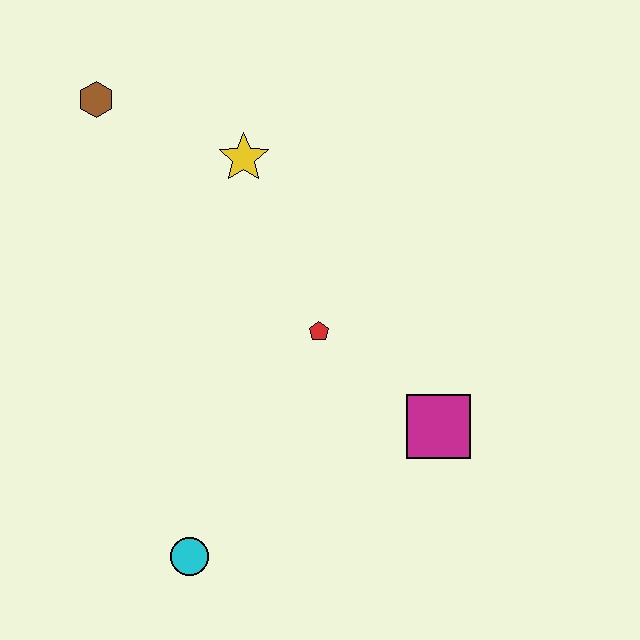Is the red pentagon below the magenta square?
No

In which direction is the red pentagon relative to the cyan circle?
The red pentagon is above the cyan circle.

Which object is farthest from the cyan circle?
The brown hexagon is farthest from the cyan circle.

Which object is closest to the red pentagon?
The magenta square is closest to the red pentagon.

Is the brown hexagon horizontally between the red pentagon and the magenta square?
No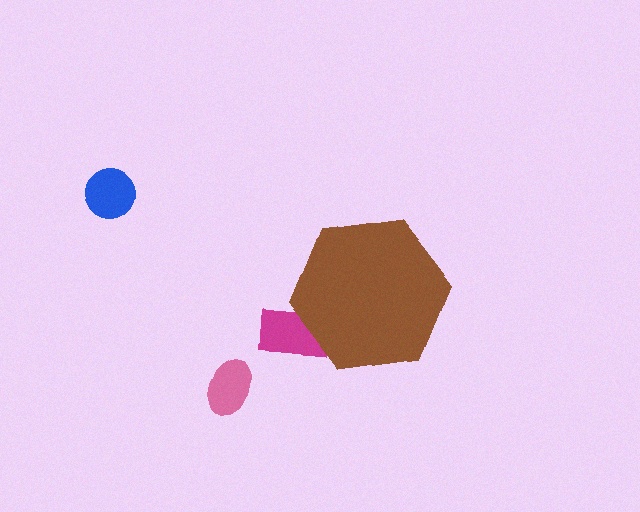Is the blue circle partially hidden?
No, the blue circle is fully visible.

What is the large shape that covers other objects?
A brown hexagon.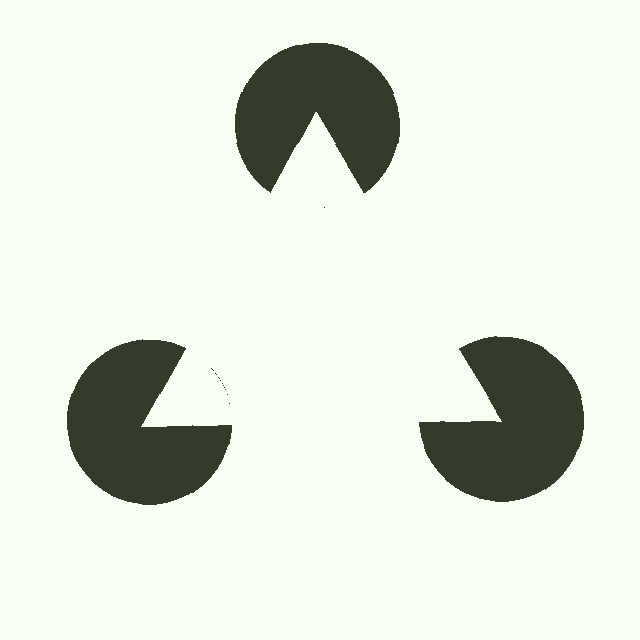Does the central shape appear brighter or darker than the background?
It typically appears slightly brighter than the background, even though no actual brightness change is drawn.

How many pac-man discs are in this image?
There are 3 — one at each vertex of the illusory triangle.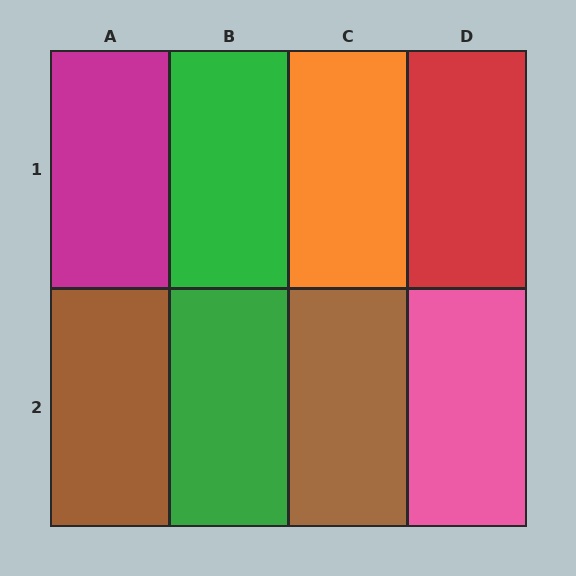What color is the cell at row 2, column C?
Brown.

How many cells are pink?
1 cell is pink.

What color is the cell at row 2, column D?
Pink.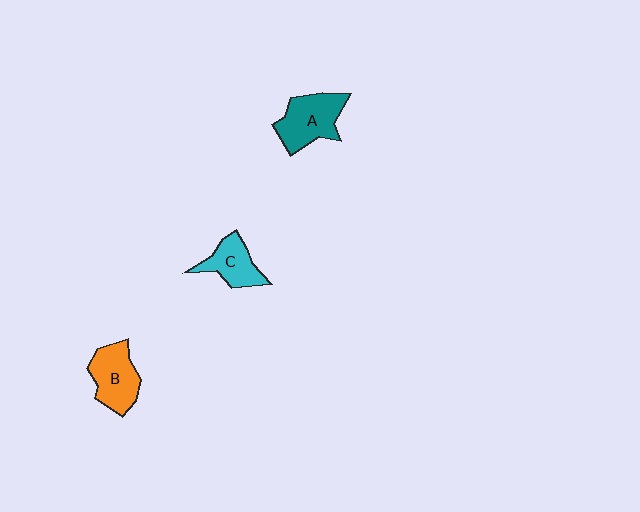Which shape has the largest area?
Shape A (teal).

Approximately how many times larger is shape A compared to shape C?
Approximately 1.4 times.